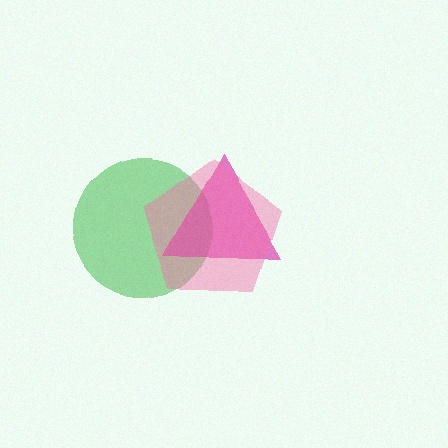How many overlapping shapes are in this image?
There are 3 overlapping shapes in the image.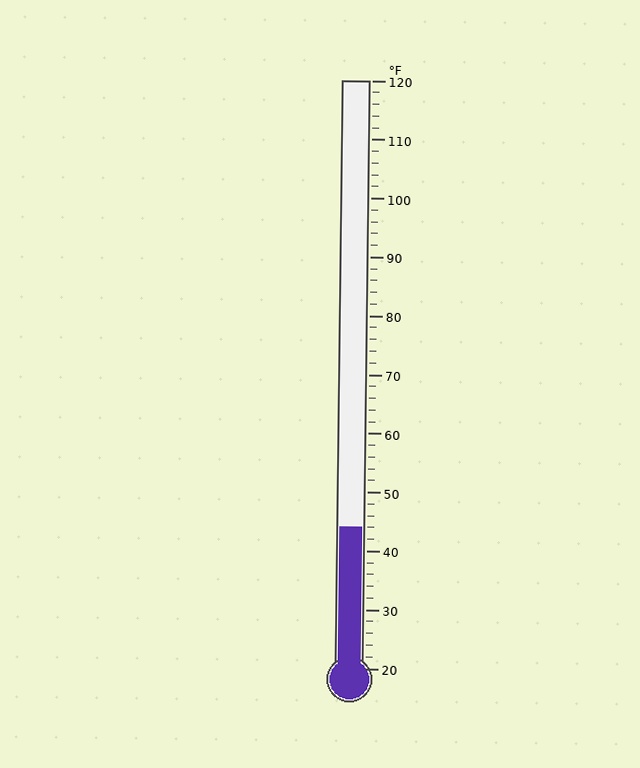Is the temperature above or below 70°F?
The temperature is below 70°F.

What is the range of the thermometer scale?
The thermometer scale ranges from 20°F to 120°F.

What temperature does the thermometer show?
The thermometer shows approximately 44°F.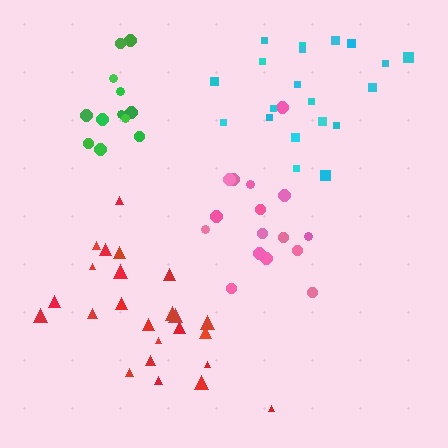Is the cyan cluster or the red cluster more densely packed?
Cyan.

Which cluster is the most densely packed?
Pink.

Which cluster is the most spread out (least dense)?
Red.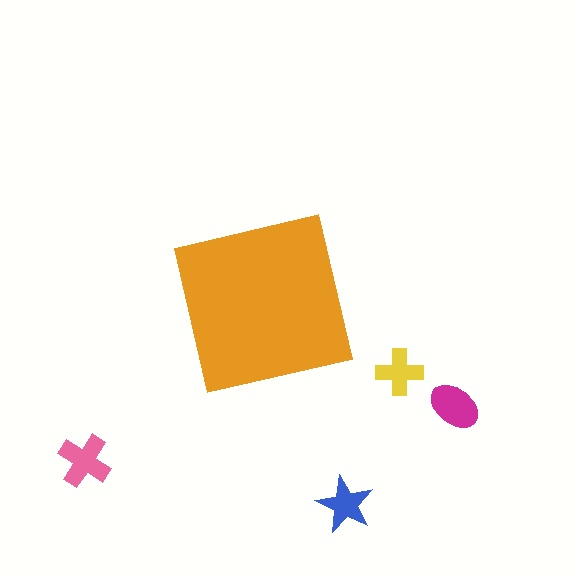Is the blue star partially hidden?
No, the blue star is fully visible.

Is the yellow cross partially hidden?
No, the yellow cross is fully visible.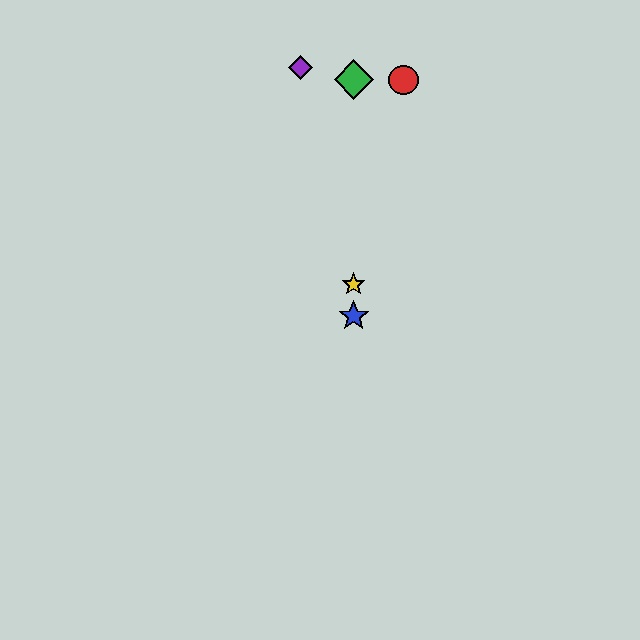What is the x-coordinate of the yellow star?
The yellow star is at x≈354.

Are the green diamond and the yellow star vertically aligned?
Yes, both are at x≈354.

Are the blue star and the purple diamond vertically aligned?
No, the blue star is at x≈354 and the purple diamond is at x≈301.